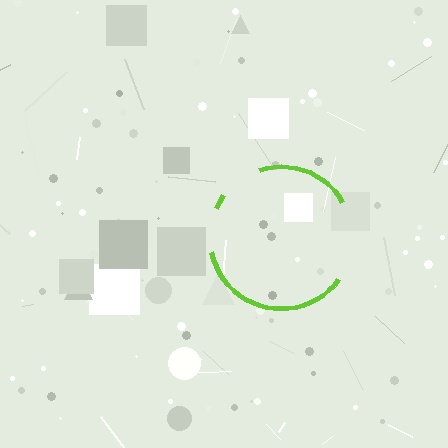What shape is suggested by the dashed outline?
The dashed outline suggests a circle.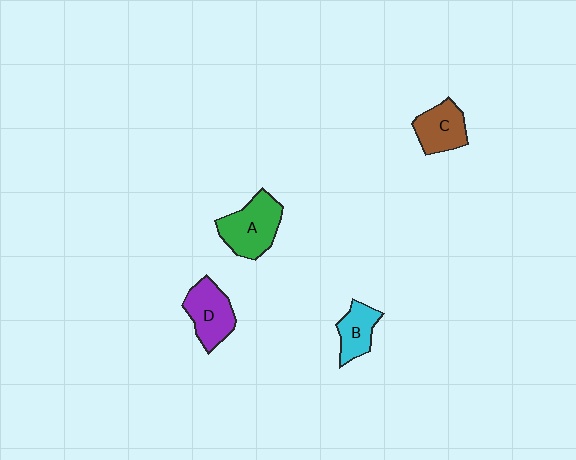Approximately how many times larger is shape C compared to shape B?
Approximately 1.2 times.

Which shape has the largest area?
Shape A (green).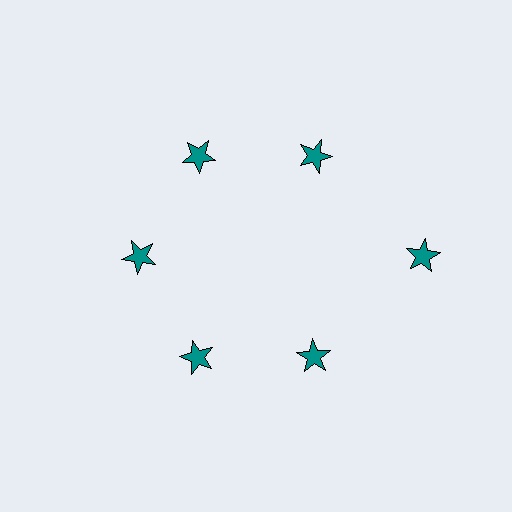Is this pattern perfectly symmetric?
No. The 6 teal stars are arranged in a ring, but one element near the 3 o'clock position is pushed outward from the center, breaking the 6-fold rotational symmetry.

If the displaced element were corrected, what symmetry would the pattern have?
It would have 6-fold rotational symmetry — the pattern would map onto itself every 60 degrees.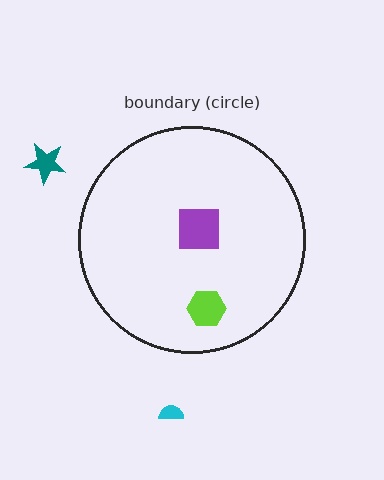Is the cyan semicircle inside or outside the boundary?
Outside.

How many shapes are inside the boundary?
2 inside, 2 outside.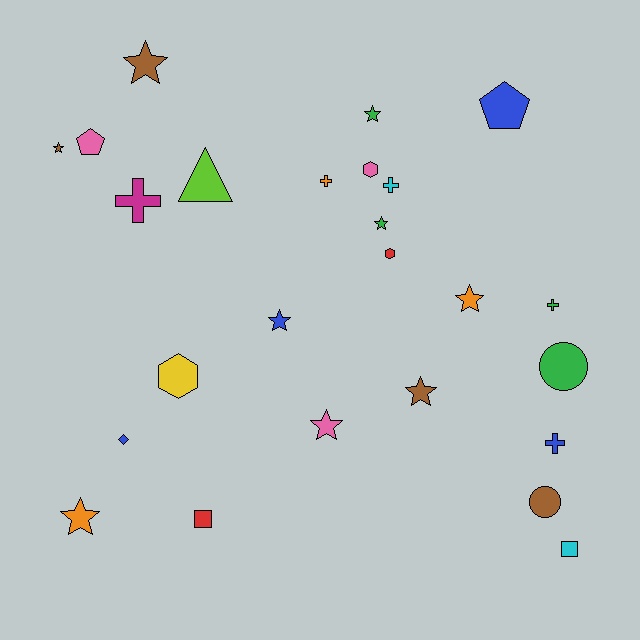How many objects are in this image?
There are 25 objects.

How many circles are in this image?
There are 2 circles.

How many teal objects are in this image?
There are no teal objects.